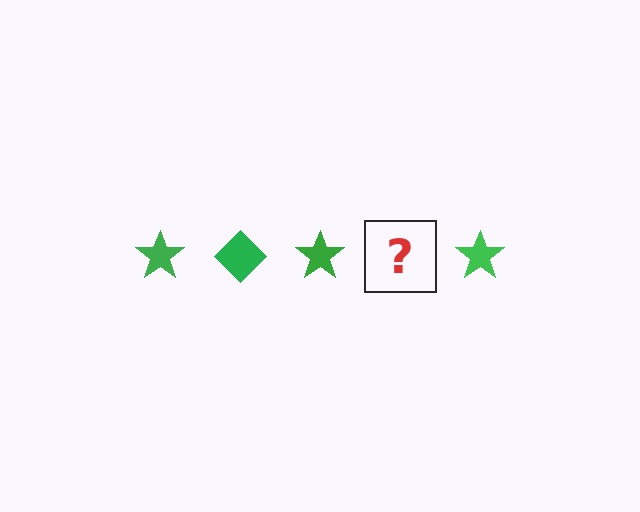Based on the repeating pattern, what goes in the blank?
The blank should be a green diamond.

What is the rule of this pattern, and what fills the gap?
The rule is that the pattern cycles through star, diamond shapes in green. The gap should be filled with a green diamond.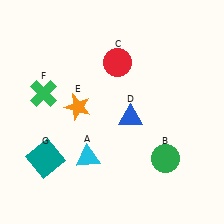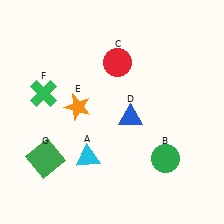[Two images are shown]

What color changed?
The square (G) changed from teal in Image 1 to green in Image 2.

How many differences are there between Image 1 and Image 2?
There is 1 difference between the two images.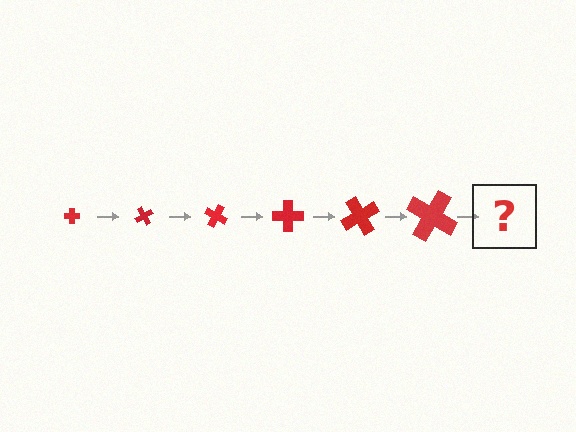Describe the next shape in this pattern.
It should be a cross, larger than the previous one and rotated 360 degrees from the start.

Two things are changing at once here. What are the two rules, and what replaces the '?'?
The two rules are that the cross grows larger each step and it rotates 60 degrees each step. The '?' should be a cross, larger than the previous one and rotated 360 degrees from the start.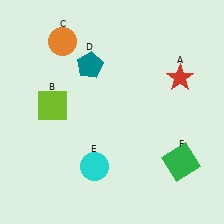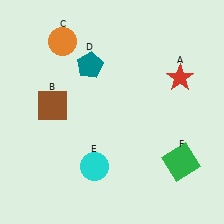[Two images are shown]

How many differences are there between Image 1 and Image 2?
There is 1 difference between the two images.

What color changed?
The square (B) changed from lime in Image 1 to brown in Image 2.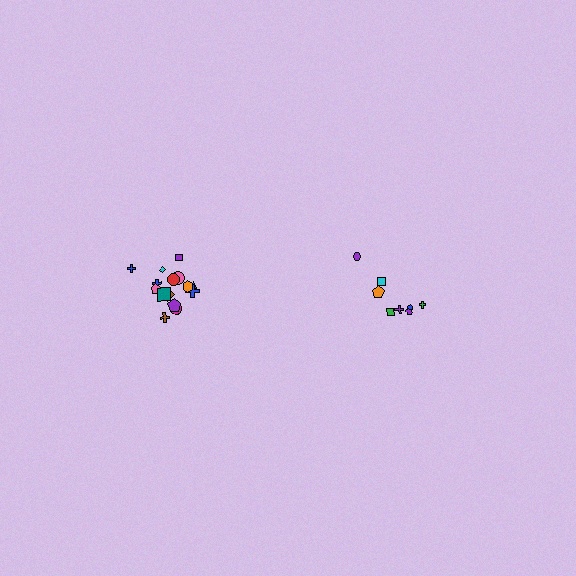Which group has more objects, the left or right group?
The left group.